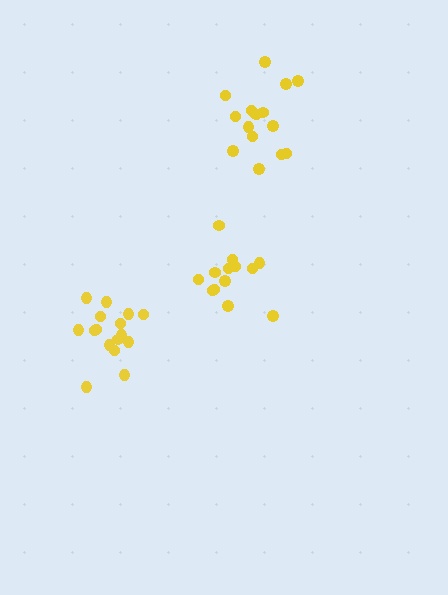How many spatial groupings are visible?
There are 3 spatial groupings.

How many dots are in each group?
Group 1: 13 dots, Group 2: 16 dots, Group 3: 16 dots (45 total).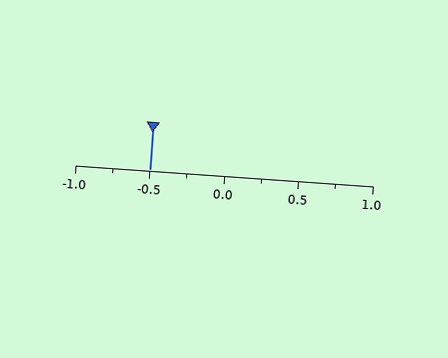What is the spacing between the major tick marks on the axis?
The major ticks are spaced 0.5 apart.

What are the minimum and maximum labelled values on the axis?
The axis runs from -1.0 to 1.0.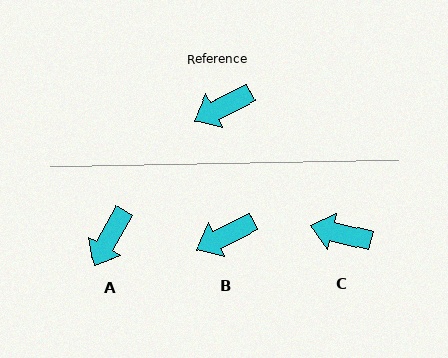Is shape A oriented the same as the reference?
No, it is off by about 35 degrees.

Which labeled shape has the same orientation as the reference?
B.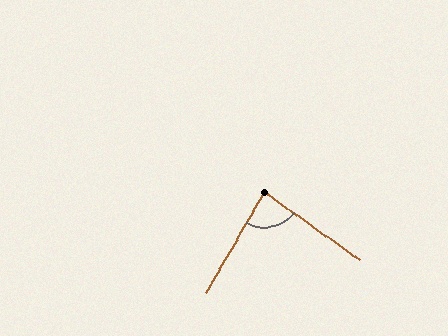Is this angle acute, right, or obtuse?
It is acute.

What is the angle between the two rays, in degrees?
Approximately 85 degrees.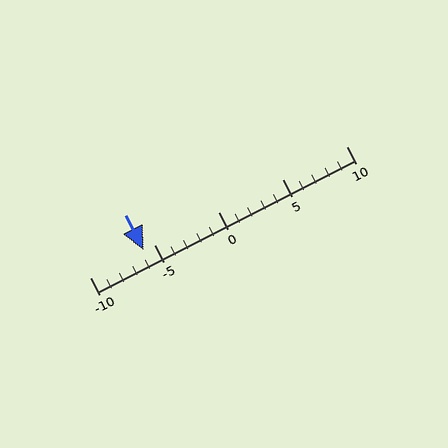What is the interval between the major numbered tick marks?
The major tick marks are spaced 5 units apart.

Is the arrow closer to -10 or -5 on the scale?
The arrow is closer to -5.